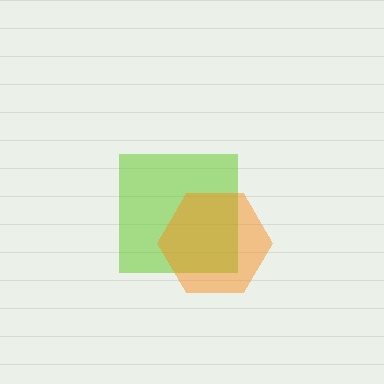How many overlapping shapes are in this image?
There are 2 overlapping shapes in the image.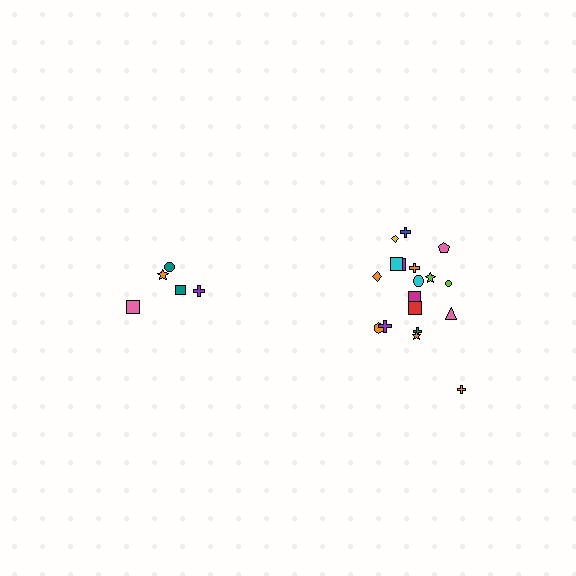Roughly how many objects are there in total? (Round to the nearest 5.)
Roughly 25 objects in total.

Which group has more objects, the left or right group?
The right group.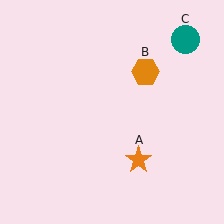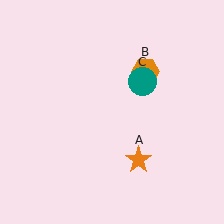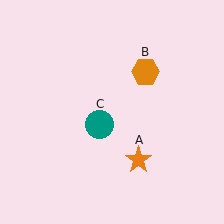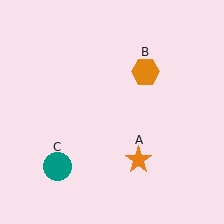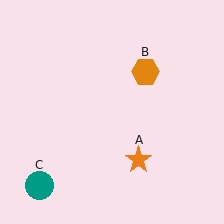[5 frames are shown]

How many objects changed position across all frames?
1 object changed position: teal circle (object C).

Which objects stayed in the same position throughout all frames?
Orange star (object A) and orange hexagon (object B) remained stationary.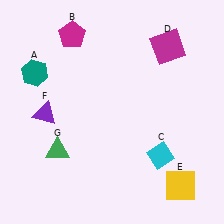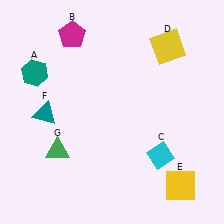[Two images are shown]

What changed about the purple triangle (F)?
In Image 1, F is purple. In Image 2, it changed to teal.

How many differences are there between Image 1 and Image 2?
There are 2 differences between the two images.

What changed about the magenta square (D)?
In Image 1, D is magenta. In Image 2, it changed to yellow.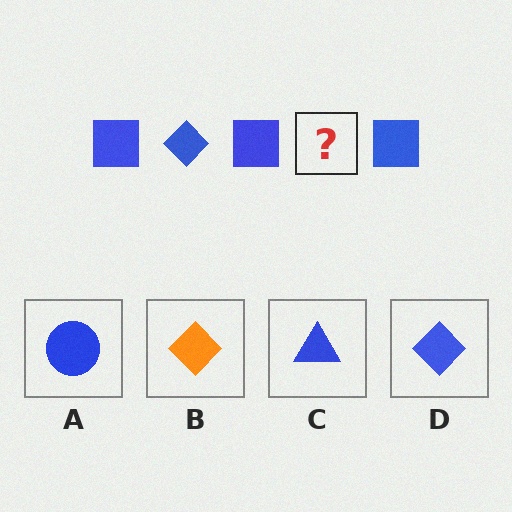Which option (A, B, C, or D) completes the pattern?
D.